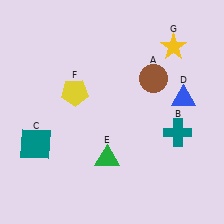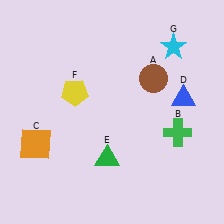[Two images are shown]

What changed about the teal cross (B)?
In Image 1, B is teal. In Image 2, it changed to green.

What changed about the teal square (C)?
In Image 1, C is teal. In Image 2, it changed to orange.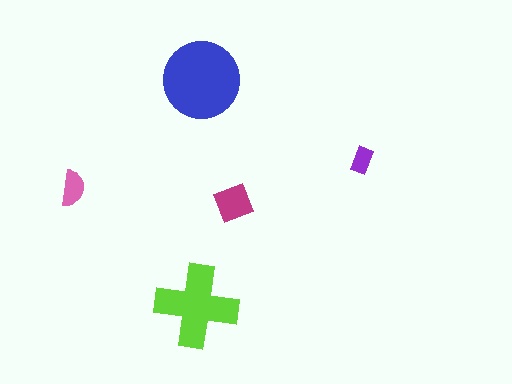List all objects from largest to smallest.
The blue circle, the lime cross, the magenta square, the pink semicircle, the purple rectangle.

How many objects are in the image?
There are 5 objects in the image.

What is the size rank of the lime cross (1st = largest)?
2nd.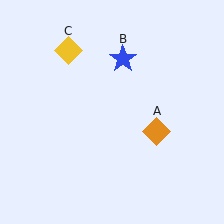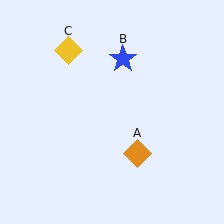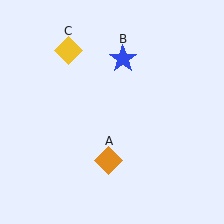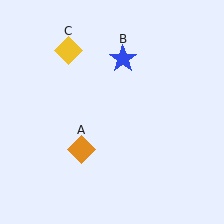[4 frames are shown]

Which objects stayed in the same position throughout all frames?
Blue star (object B) and yellow diamond (object C) remained stationary.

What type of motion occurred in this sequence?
The orange diamond (object A) rotated clockwise around the center of the scene.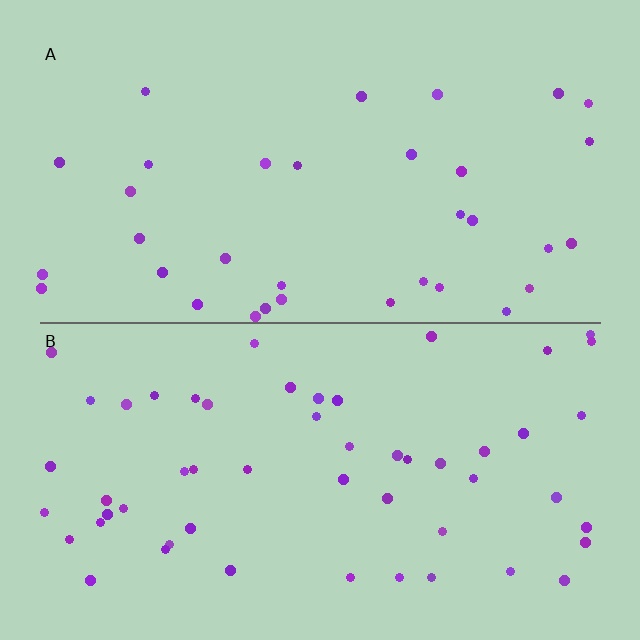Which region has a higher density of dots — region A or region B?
B (the bottom).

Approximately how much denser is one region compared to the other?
Approximately 1.6× — region B over region A.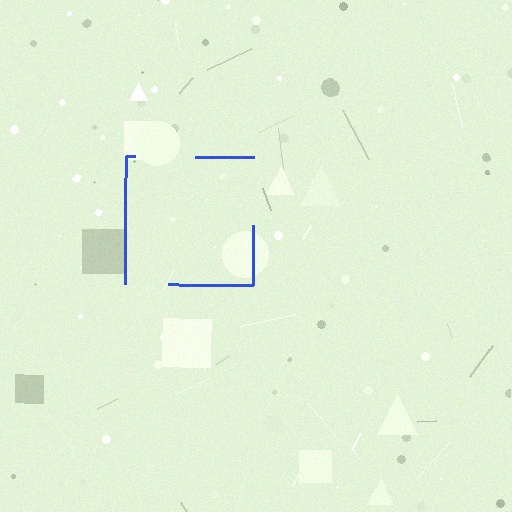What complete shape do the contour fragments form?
The contour fragments form a square.